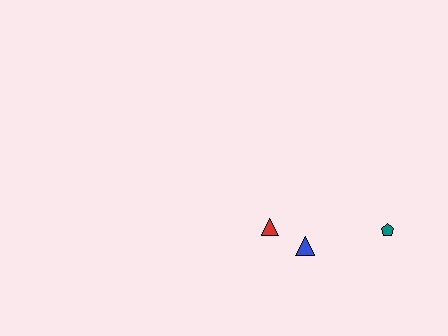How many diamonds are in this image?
There are no diamonds.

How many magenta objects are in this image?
There are no magenta objects.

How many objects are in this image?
There are 3 objects.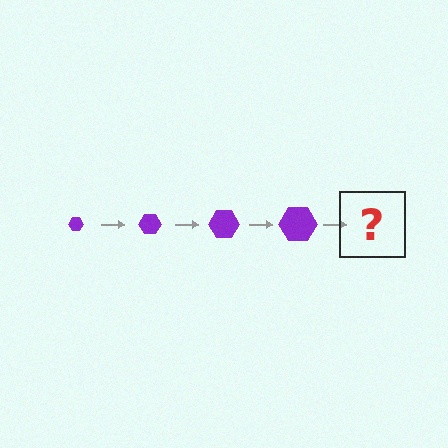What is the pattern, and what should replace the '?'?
The pattern is that the hexagon gets progressively larger each step. The '?' should be a purple hexagon, larger than the previous one.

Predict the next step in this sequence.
The next step is a purple hexagon, larger than the previous one.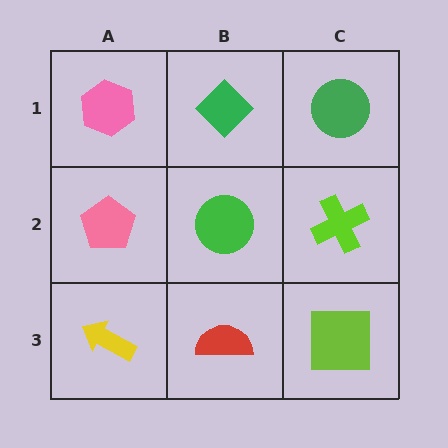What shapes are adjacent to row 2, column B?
A green diamond (row 1, column B), a red semicircle (row 3, column B), a pink pentagon (row 2, column A), a lime cross (row 2, column C).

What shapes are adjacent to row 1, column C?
A lime cross (row 2, column C), a green diamond (row 1, column B).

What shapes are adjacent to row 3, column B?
A green circle (row 2, column B), a yellow arrow (row 3, column A), a lime square (row 3, column C).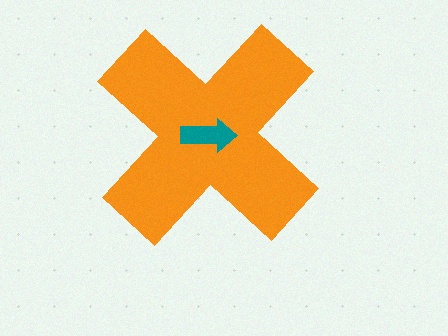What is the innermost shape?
The teal arrow.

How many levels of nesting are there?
2.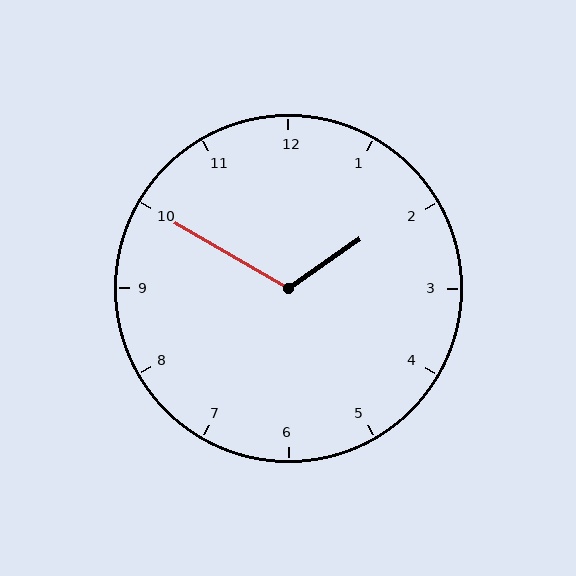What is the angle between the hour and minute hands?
Approximately 115 degrees.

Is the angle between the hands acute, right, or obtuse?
It is obtuse.